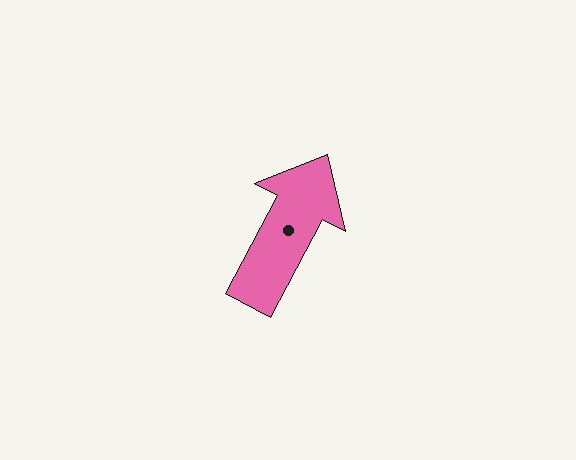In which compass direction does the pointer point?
Northeast.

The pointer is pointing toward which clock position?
Roughly 1 o'clock.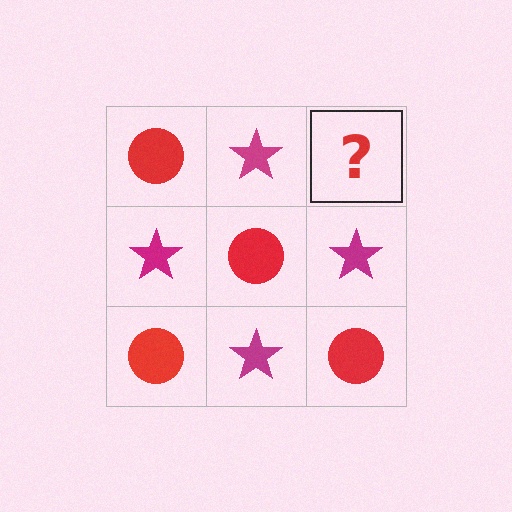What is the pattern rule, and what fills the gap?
The rule is that it alternates red circle and magenta star in a checkerboard pattern. The gap should be filled with a red circle.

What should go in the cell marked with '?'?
The missing cell should contain a red circle.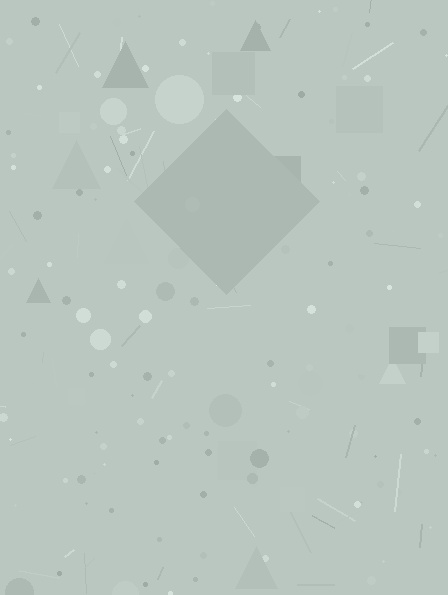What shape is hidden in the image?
A diamond is hidden in the image.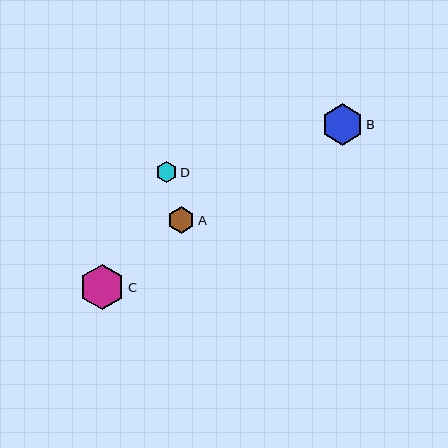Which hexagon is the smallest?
Hexagon D is the smallest with a size of approximately 21 pixels.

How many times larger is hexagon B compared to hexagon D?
Hexagon B is approximately 1.9 times the size of hexagon D.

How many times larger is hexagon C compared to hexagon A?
Hexagon C is approximately 1.7 times the size of hexagon A.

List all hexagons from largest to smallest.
From largest to smallest: C, B, A, D.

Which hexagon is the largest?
Hexagon C is the largest with a size of approximately 45 pixels.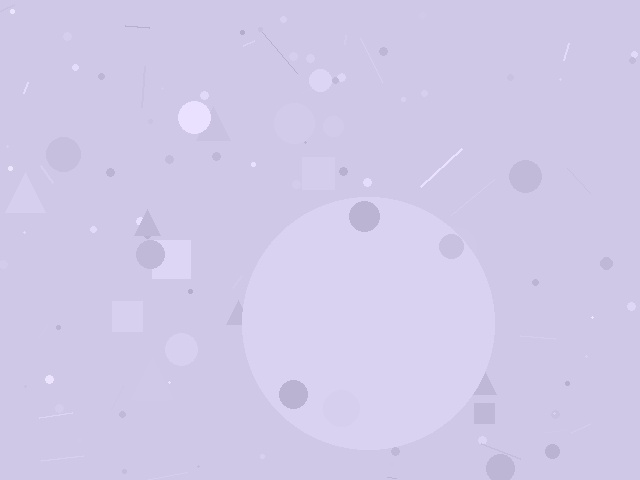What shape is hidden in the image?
A circle is hidden in the image.